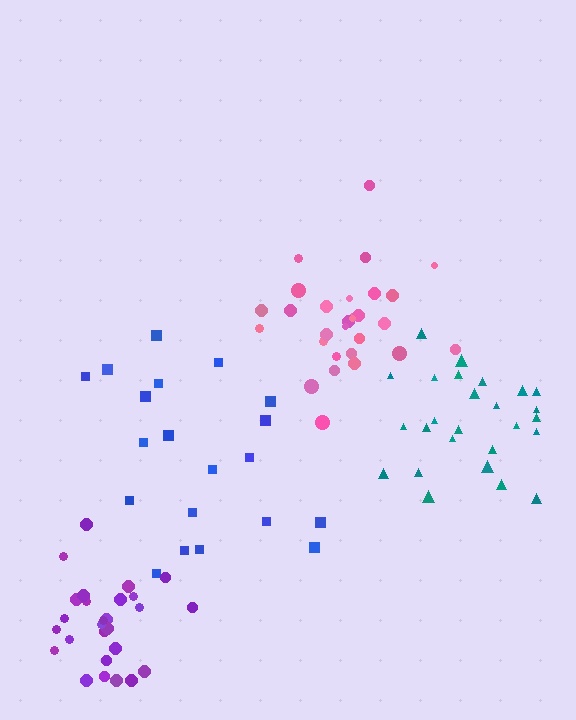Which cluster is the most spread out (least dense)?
Blue.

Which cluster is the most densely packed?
Purple.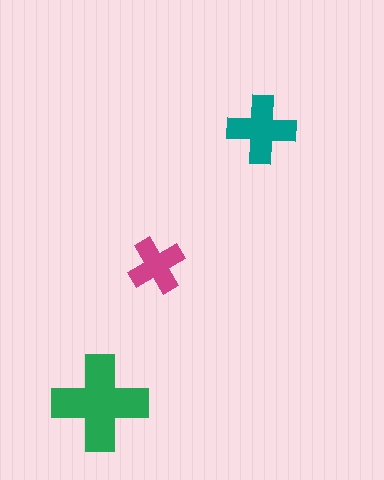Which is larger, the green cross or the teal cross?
The green one.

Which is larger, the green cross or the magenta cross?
The green one.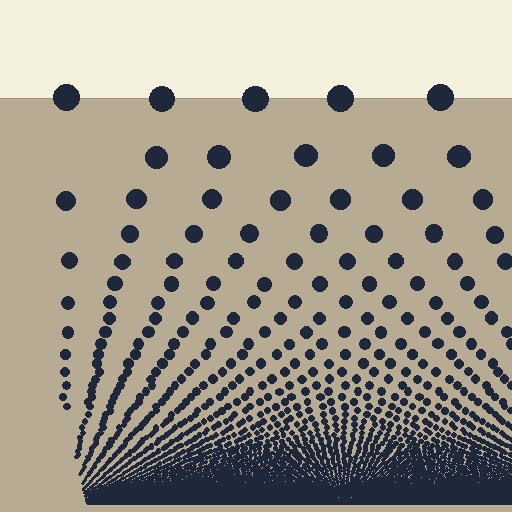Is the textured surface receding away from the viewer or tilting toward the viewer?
The surface appears to tilt toward the viewer. Texture elements get larger and sparser toward the top.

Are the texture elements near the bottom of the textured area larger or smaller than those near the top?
Smaller. The gradient is inverted — elements near the bottom are smaller and denser.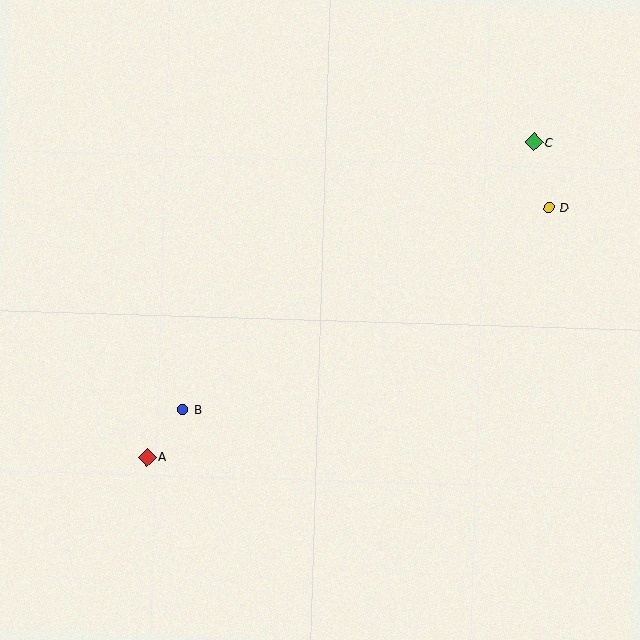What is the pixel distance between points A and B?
The distance between A and B is 59 pixels.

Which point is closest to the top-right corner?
Point C is closest to the top-right corner.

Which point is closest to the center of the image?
Point B at (183, 410) is closest to the center.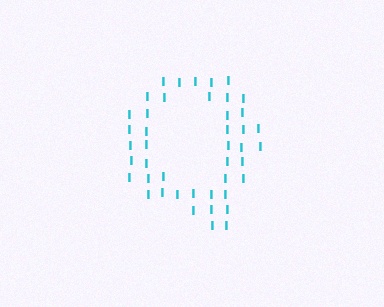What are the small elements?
The small elements are letter I's.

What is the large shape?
The large shape is the letter Q.